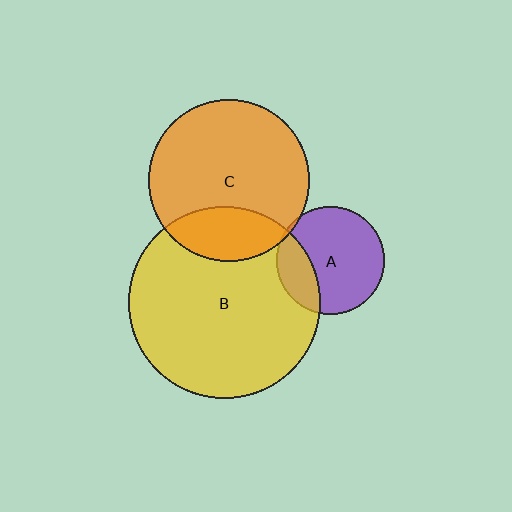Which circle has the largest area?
Circle B (yellow).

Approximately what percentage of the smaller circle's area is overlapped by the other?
Approximately 25%.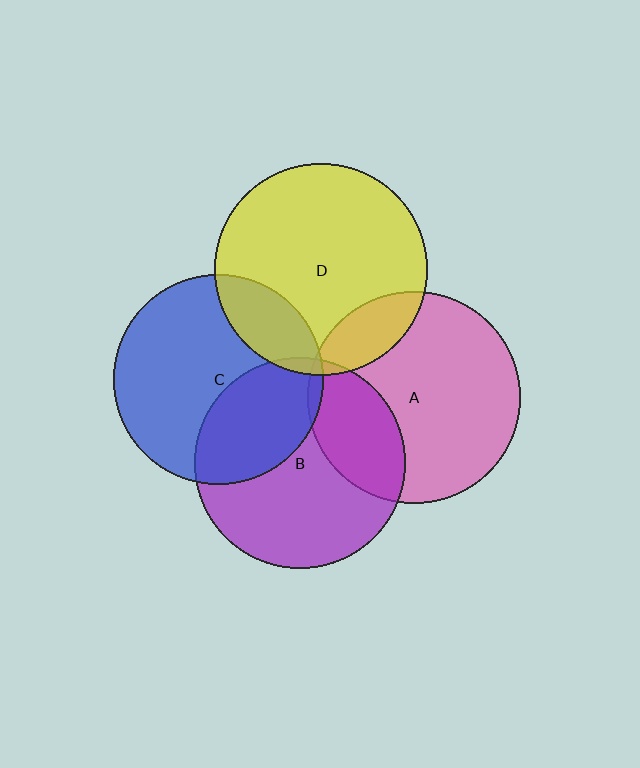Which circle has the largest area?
Circle A (pink).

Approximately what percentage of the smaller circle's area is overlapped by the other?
Approximately 35%.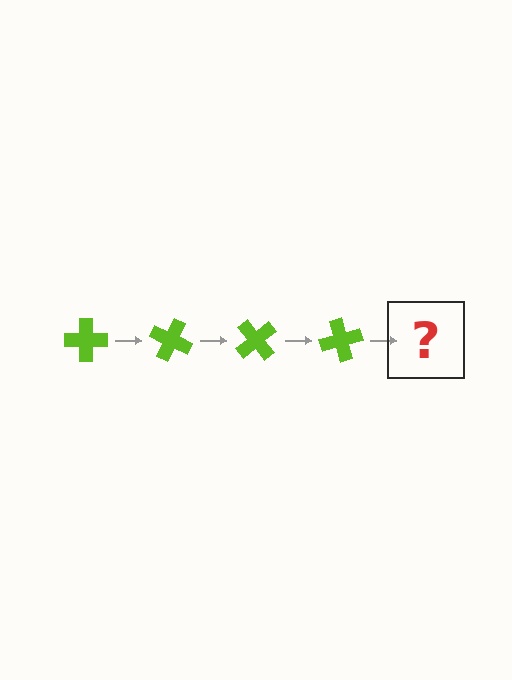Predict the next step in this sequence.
The next step is a lime cross rotated 100 degrees.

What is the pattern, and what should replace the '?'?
The pattern is that the cross rotates 25 degrees each step. The '?' should be a lime cross rotated 100 degrees.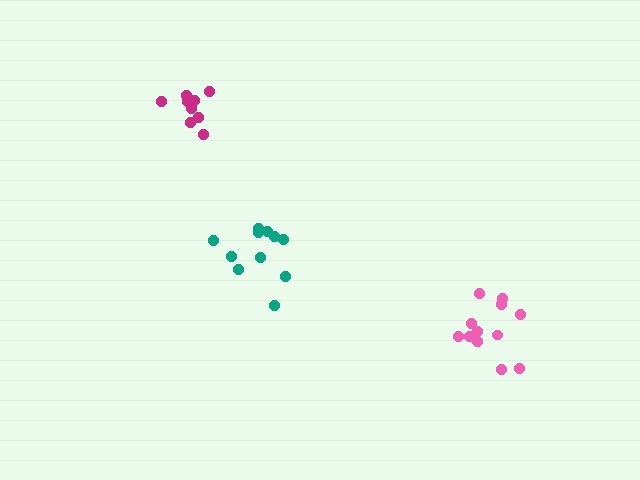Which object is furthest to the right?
The pink cluster is rightmost.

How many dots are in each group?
Group 1: 11 dots, Group 2: 12 dots, Group 3: 9 dots (32 total).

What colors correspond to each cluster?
The clusters are colored: teal, pink, magenta.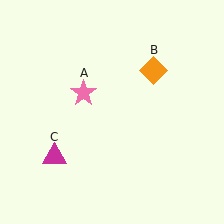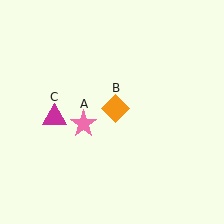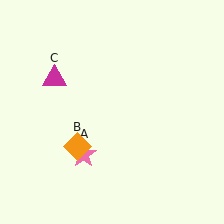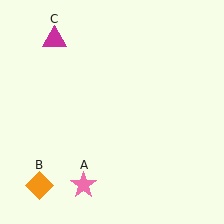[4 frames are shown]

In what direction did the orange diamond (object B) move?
The orange diamond (object B) moved down and to the left.